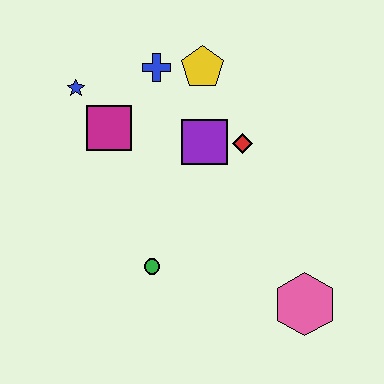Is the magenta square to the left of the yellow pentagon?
Yes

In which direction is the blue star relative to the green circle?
The blue star is above the green circle.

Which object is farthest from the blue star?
The pink hexagon is farthest from the blue star.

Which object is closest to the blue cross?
The yellow pentagon is closest to the blue cross.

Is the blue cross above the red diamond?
Yes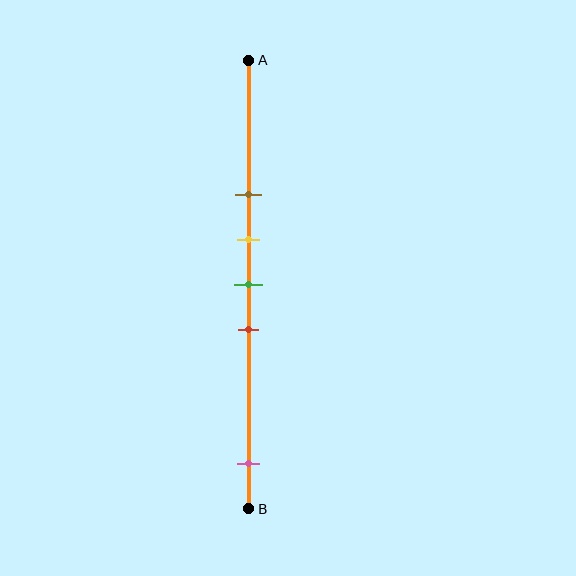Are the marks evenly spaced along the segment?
No, the marks are not evenly spaced.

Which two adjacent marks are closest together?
The yellow and green marks are the closest adjacent pair.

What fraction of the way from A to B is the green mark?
The green mark is approximately 50% (0.5) of the way from A to B.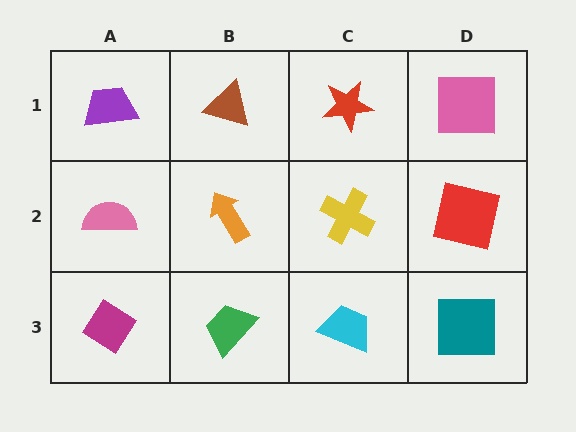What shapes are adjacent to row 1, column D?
A red square (row 2, column D), a red star (row 1, column C).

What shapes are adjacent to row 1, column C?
A yellow cross (row 2, column C), a brown triangle (row 1, column B), a pink square (row 1, column D).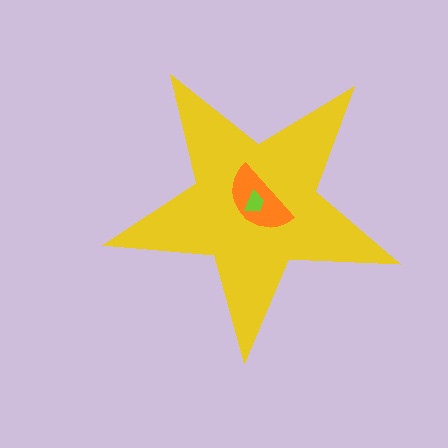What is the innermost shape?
The lime trapezoid.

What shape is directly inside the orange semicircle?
The lime trapezoid.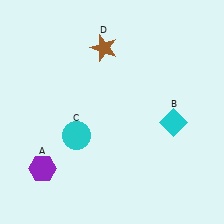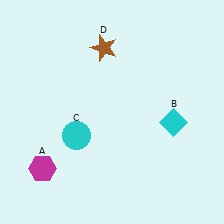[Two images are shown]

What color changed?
The hexagon (A) changed from purple in Image 1 to magenta in Image 2.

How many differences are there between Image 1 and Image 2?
There is 1 difference between the two images.